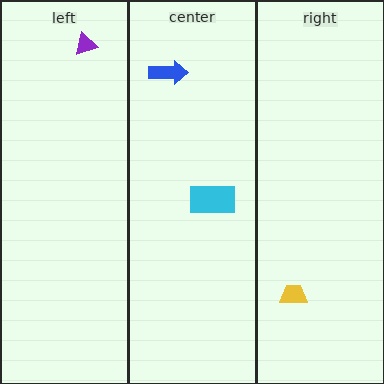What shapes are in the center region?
The cyan rectangle, the blue arrow.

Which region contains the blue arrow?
The center region.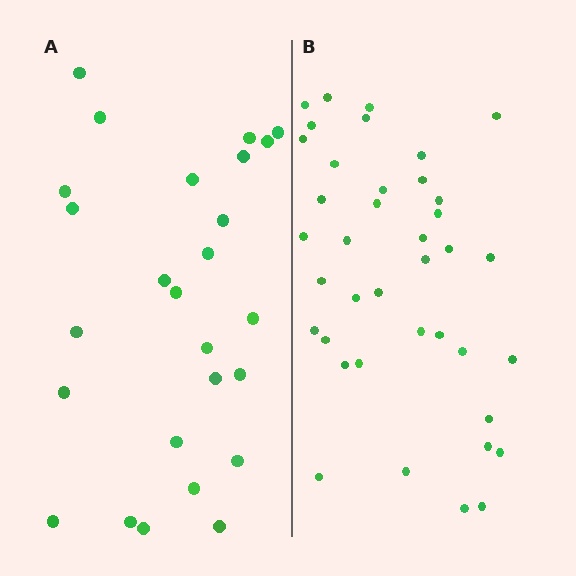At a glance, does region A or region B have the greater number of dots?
Region B (the right region) has more dots.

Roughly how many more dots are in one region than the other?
Region B has approximately 15 more dots than region A.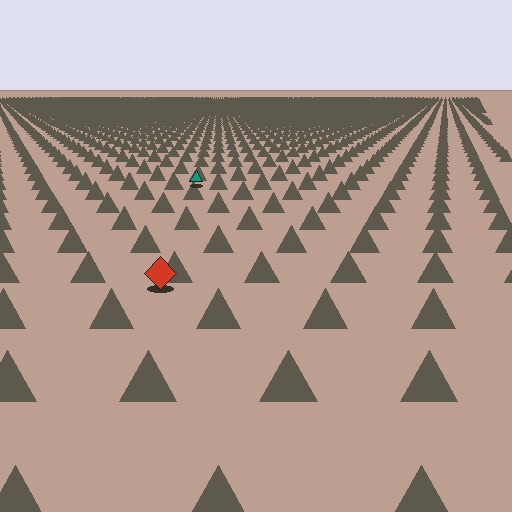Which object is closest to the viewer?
The red diamond is closest. The texture marks near it are larger and more spread out.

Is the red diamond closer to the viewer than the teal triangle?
Yes. The red diamond is closer — you can tell from the texture gradient: the ground texture is coarser near it.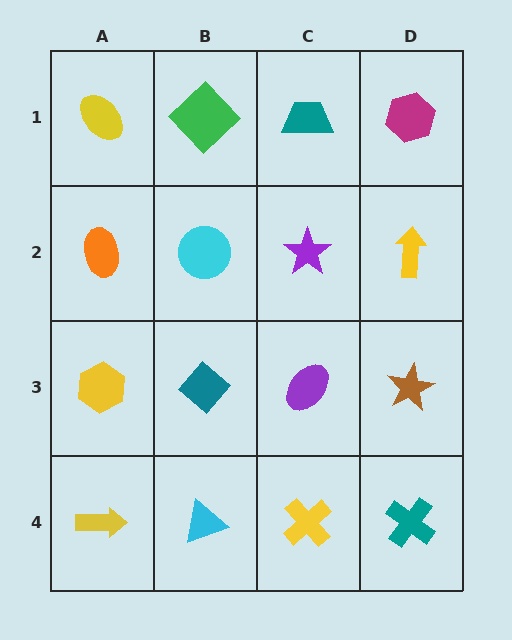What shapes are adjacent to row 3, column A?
An orange ellipse (row 2, column A), a yellow arrow (row 4, column A), a teal diamond (row 3, column B).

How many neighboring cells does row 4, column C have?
3.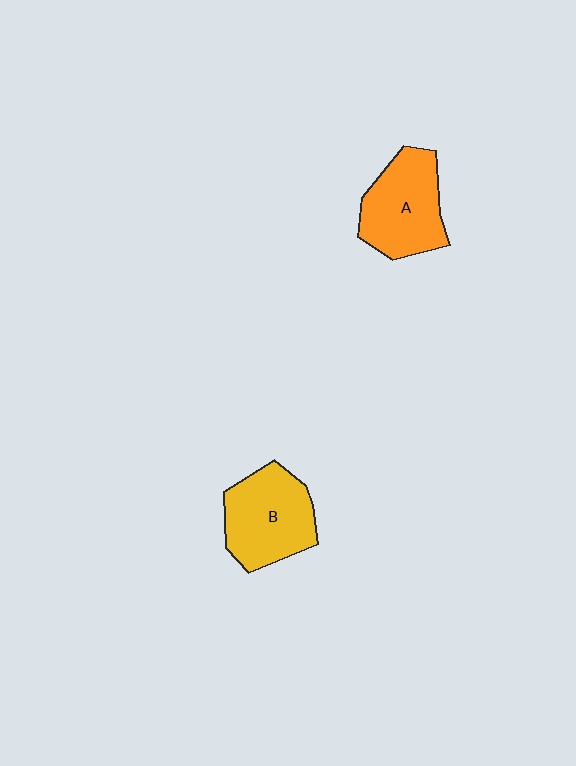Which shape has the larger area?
Shape B (yellow).